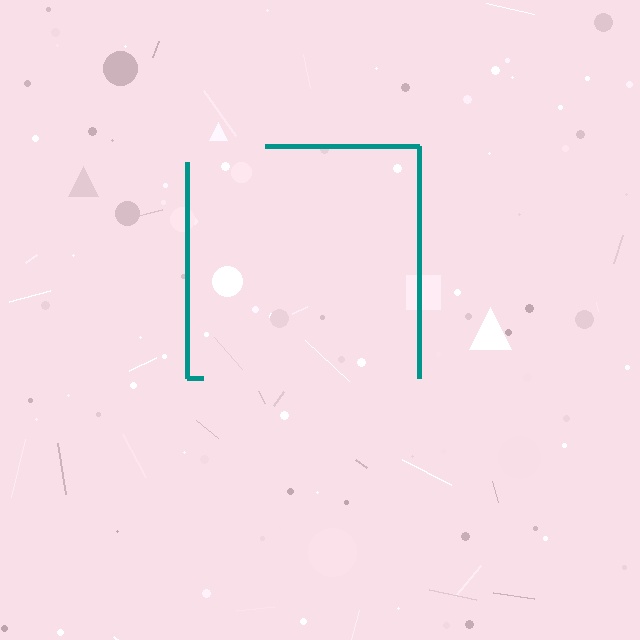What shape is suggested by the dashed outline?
The dashed outline suggests a square.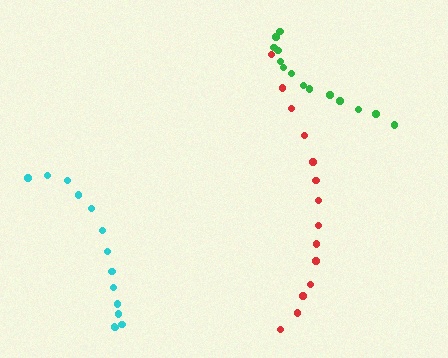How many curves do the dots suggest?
There are 3 distinct paths.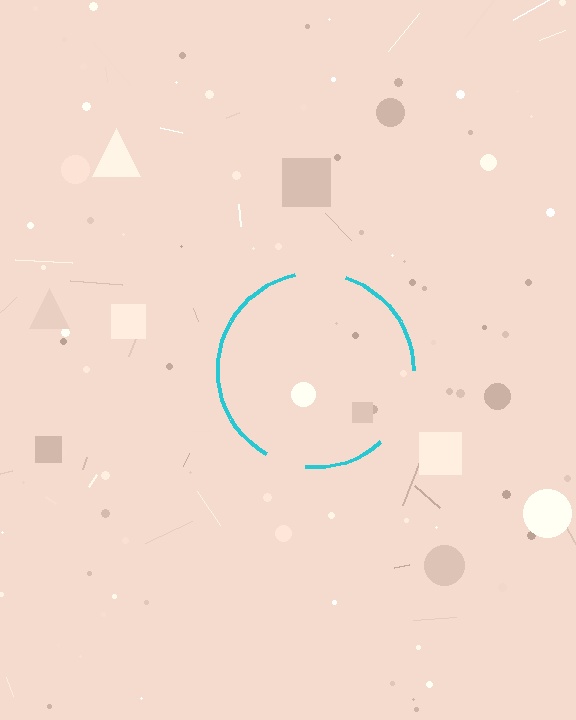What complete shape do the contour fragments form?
The contour fragments form a circle.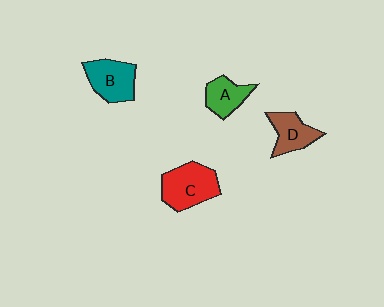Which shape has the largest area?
Shape C (red).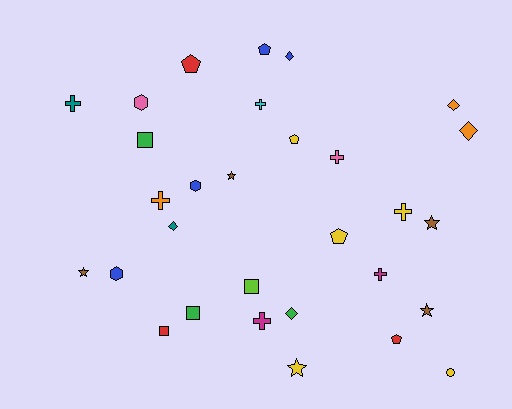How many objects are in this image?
There are 30 objects.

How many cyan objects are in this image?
There is 1 cyan object.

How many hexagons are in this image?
There are 3 hexagons.